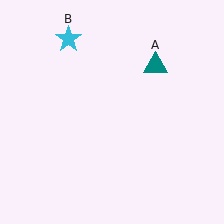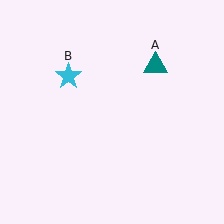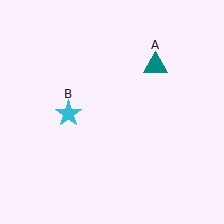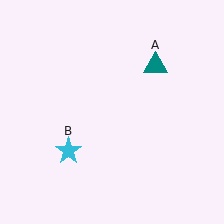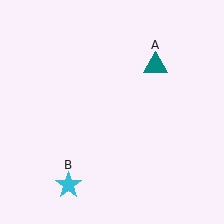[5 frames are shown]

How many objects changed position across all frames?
1 object changed position: cyan star (object B).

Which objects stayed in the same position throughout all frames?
Teal triangle (object A) remained stationary.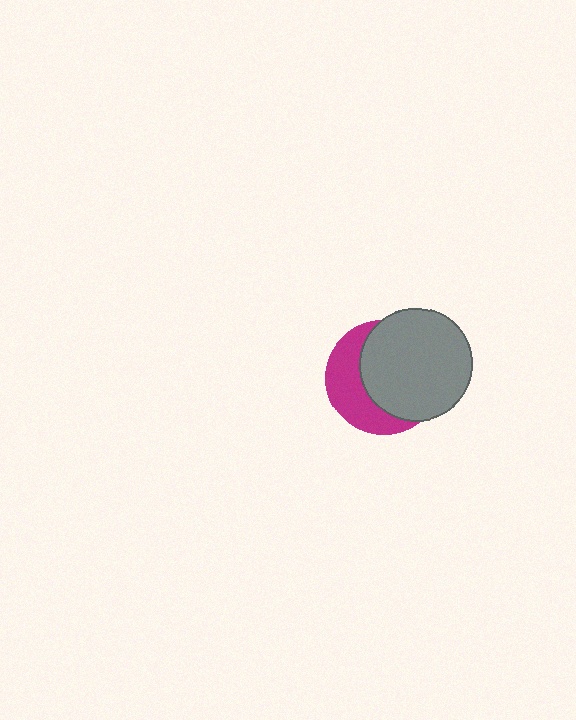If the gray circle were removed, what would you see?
You would see the complete magenta circle.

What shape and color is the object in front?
The object in front is a gray circle.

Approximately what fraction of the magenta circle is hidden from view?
Roughly 61% of the magenta circle is hidden behind the gray circle.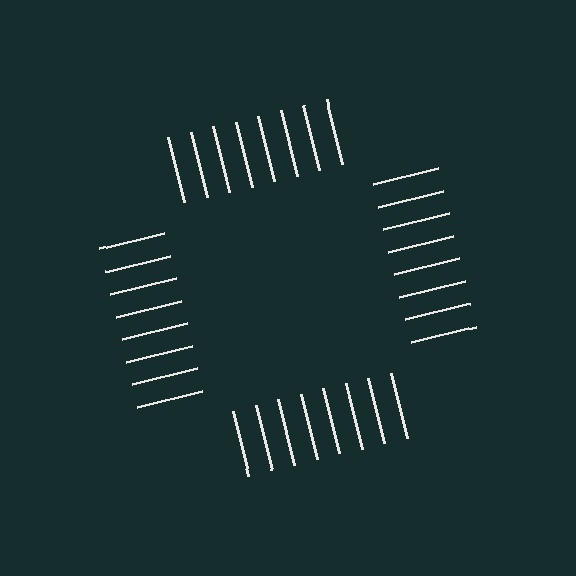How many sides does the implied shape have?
4 sides — the line-ends trace a square.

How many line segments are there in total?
32 — 8 along each of the 4 edges.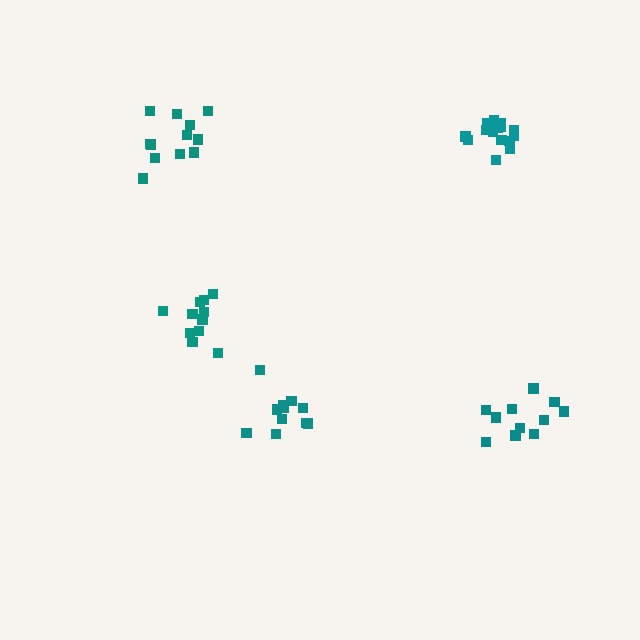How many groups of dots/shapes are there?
There are 5 groups.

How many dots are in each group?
Group 1: 12 dots, Group 2: 12 dots, Group 3: 11 dots, Group 4: 15 dots, Group 5: 11 dots (61 total).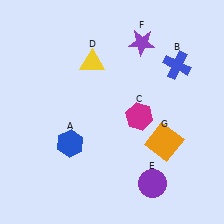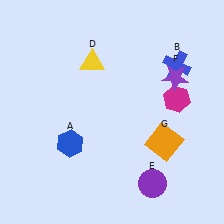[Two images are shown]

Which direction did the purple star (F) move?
The purple star (F) moved down.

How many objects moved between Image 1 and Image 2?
2 objects moved between the two images.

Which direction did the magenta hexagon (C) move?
The magenta hexagon (C) moved right.